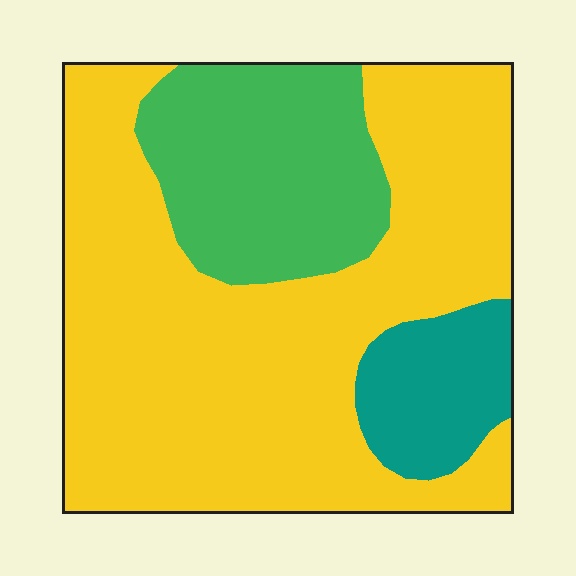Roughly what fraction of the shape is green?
Green covers roughly 25% of the shape.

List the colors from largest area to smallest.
From largest to smallest: yellow, green, teal.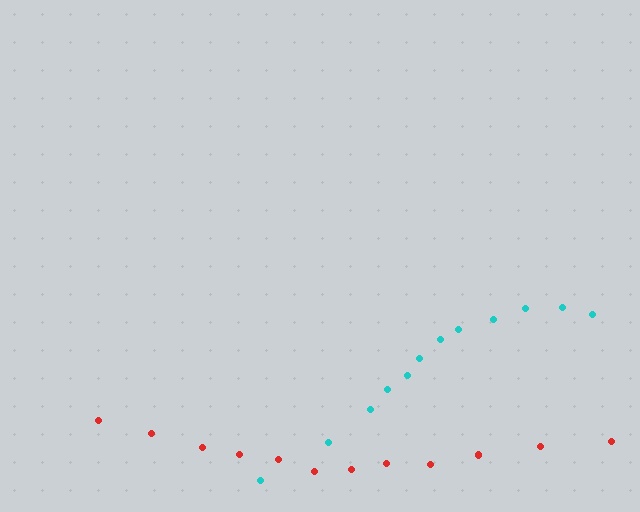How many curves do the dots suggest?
There are 2 distinct paths.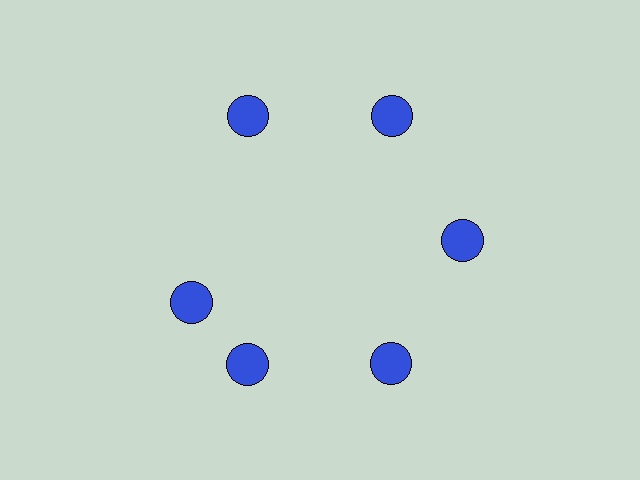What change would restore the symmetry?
The symmetry would be restored by rotating it back into even spacing with its neighbors so that all 6 circles sit at equal angles and equal distance from the center.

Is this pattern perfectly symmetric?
No. The 6 blue circles are arranged in a ring, but one element near the 9 o'clock position is rotated out of alignment along the ring, breaking the 6-fold rotational symmetry.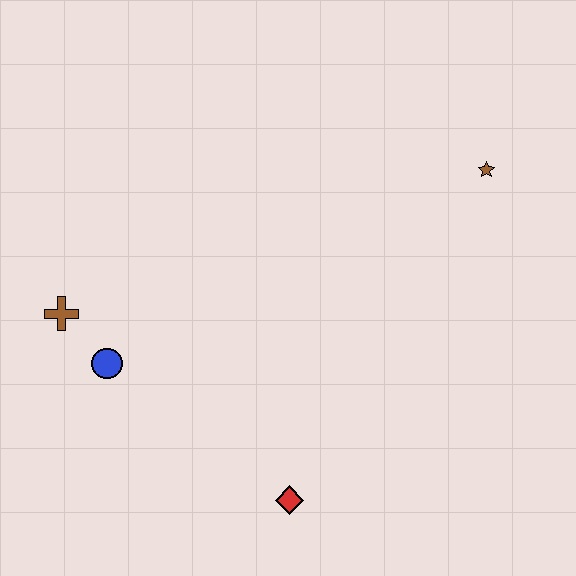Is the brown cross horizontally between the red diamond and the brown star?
No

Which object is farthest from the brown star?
The brown cross is farthest from the brown star.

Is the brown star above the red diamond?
Yes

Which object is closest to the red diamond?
The blue circle is closest to the red diamond.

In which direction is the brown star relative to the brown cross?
The brown star is to the right of the brown cross.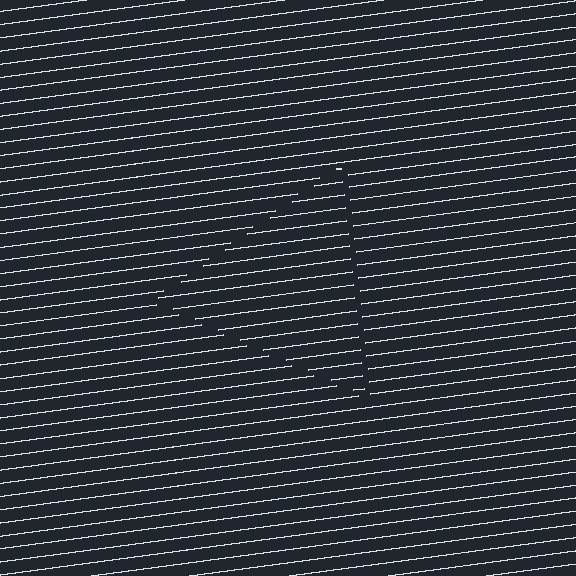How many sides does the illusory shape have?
3 sides — the line-ends trace a triangle.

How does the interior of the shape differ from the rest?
The interior of the shape contains the same grating, shifted by half a period — the contour is defined by the phase discontinuity where line-ends from the inner and outer gratings abut.